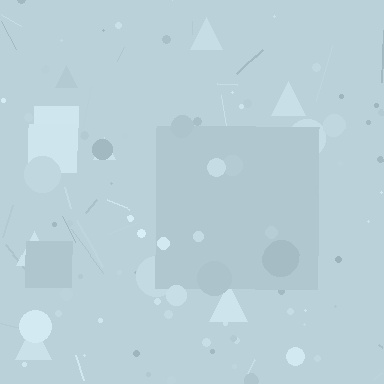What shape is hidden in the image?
A square is hidden in the image.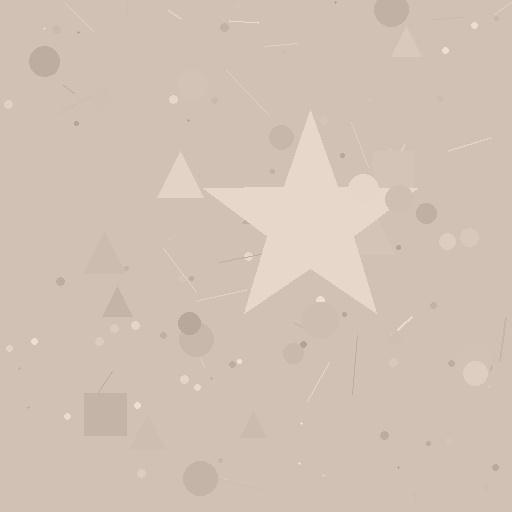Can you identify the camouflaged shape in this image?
The camouflaged shape is a star.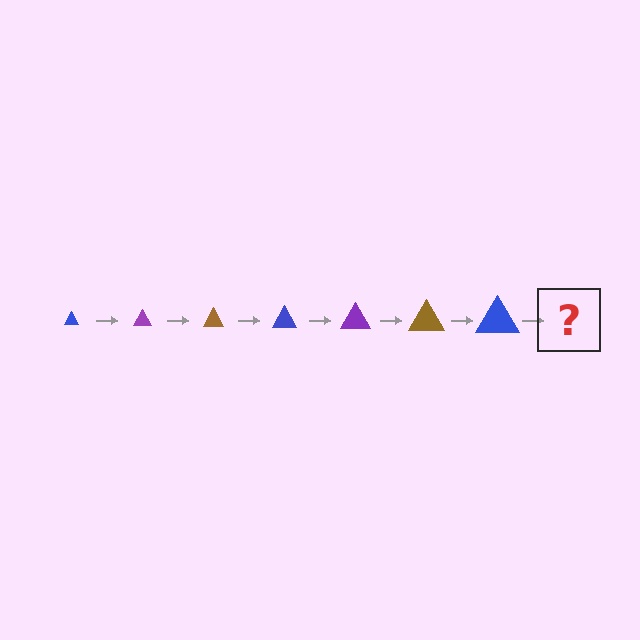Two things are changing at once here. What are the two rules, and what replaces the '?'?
The two rules are that the triangle grows larger each step and the color cycles through blue, purple, and brown. The '?' should be a purple triangle, larger than the previous one.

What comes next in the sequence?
The next element should be a purple triangle, larger than the previous one.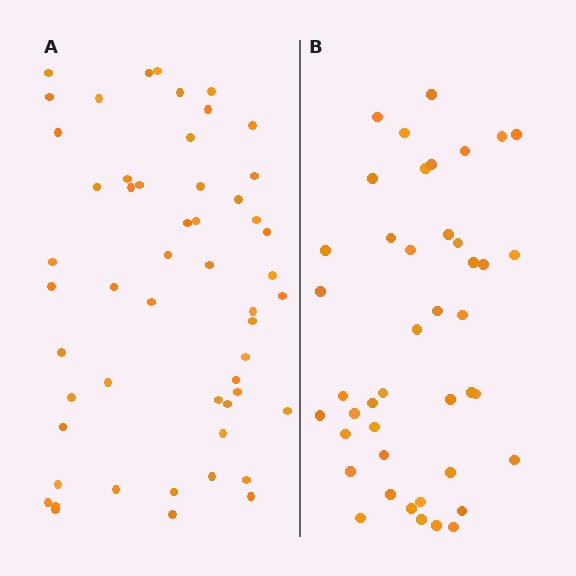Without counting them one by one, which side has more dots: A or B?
Region A (the left region) has more dots.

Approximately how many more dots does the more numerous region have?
Region A has roughly 10 or so more dots than region B.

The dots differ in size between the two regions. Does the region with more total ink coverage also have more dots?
No. Region B has more total ink coverage because its dots are larger, but region A actually contains more individual dots. Total area can be misleading — the number of items is what matters here.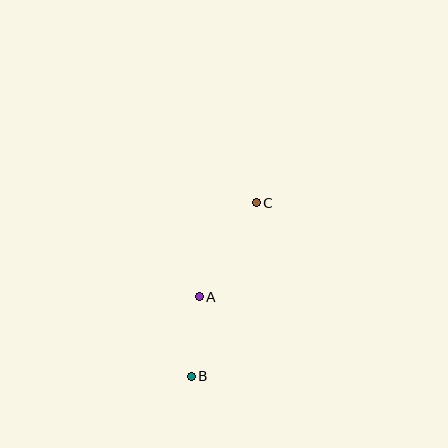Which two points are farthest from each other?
Points B and C are farthest from each other.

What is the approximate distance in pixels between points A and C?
The distance between A and C is approximately 110 pixels.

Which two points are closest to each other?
Points A and B are closest to each other.